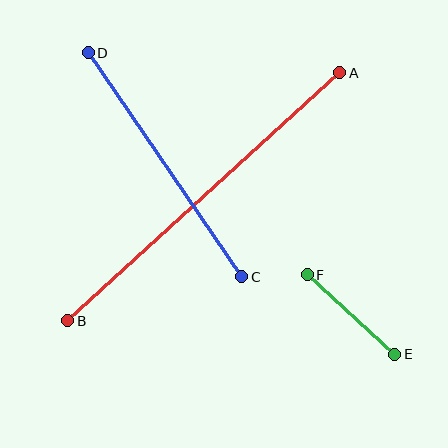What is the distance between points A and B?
The distance is approximately 368 pixels.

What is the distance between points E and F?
The distance is approximately 118 pixels.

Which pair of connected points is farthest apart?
Points A and B are farthest apart.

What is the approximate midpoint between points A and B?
The midpoint is at approximately (204, 197) pixels.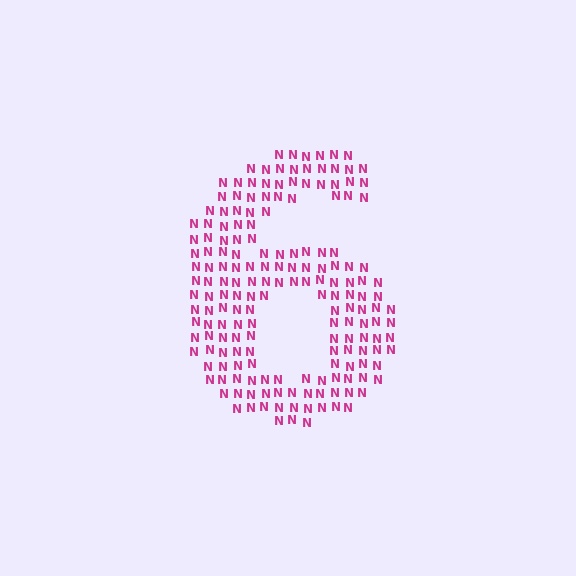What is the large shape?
The large shape is the digit 6.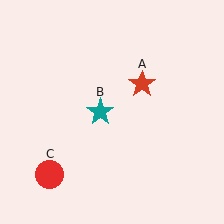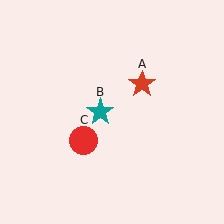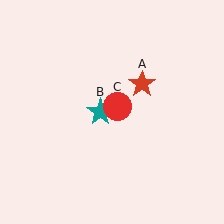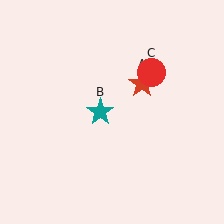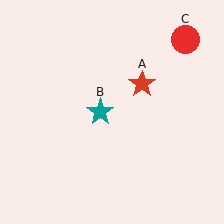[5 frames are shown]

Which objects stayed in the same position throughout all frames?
Red star (object A) and teal star (object B) remained stationary.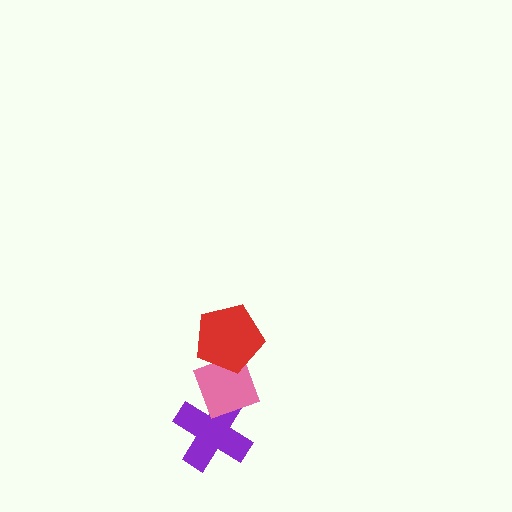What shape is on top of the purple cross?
The pink diamond is on top of the purple cross.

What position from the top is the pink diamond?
The pink diamond is 2nd from the top.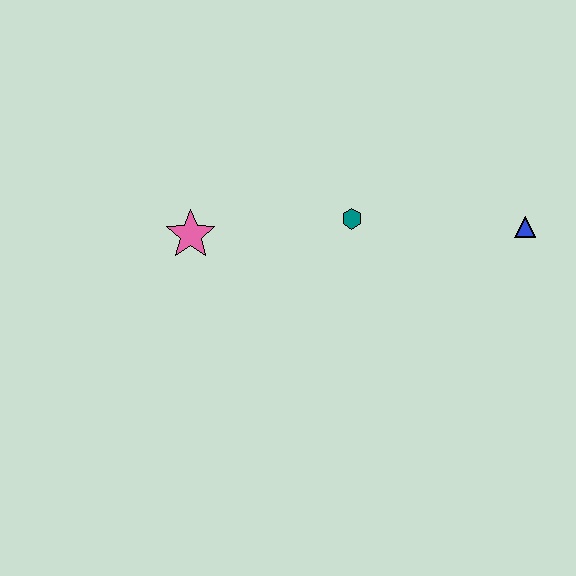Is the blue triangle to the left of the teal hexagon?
No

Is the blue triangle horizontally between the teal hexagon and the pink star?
No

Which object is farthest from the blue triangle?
The pink star is farthest from the blue triangle.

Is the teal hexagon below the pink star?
No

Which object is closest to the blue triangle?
The teal hexagon is closest to the blue triangle.